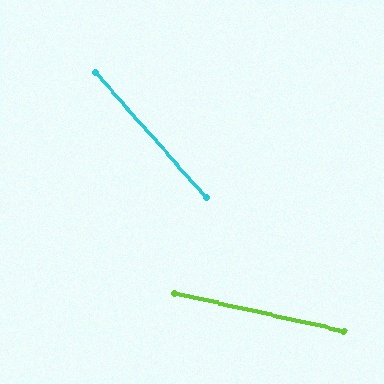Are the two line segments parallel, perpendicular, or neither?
Neither parallel nor perpendicular — they differ by about 36°.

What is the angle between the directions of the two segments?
Approximately 36 degrees.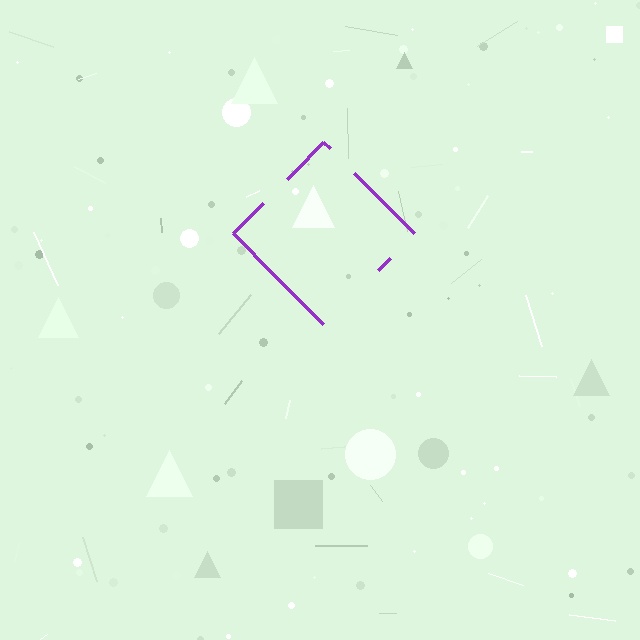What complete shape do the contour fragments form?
The contour fragments form a diamond.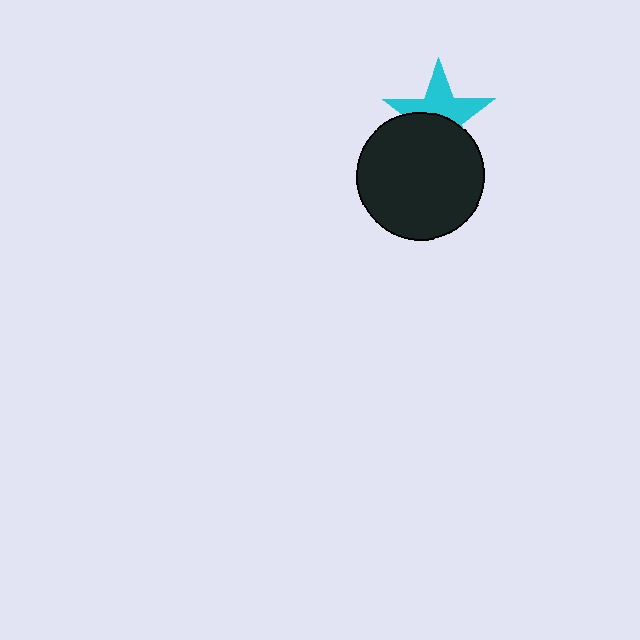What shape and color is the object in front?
The object in front is a black circle.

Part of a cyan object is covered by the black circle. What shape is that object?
It is a star.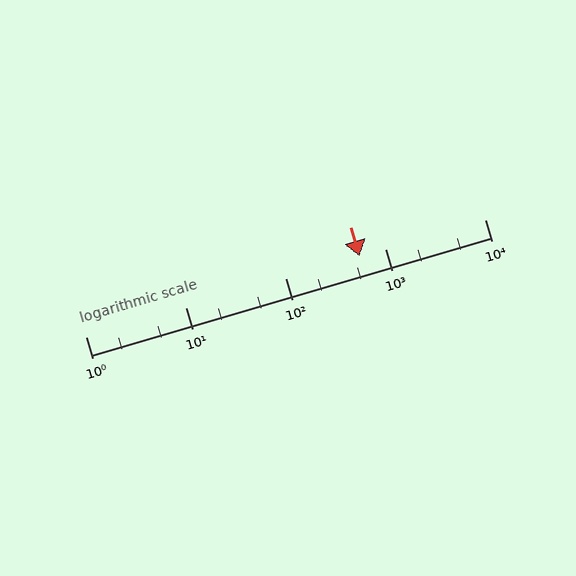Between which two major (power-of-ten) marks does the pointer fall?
The pointer is between 100 and 1000.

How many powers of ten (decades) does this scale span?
The scale spans 4 decades, from 1 to 10000.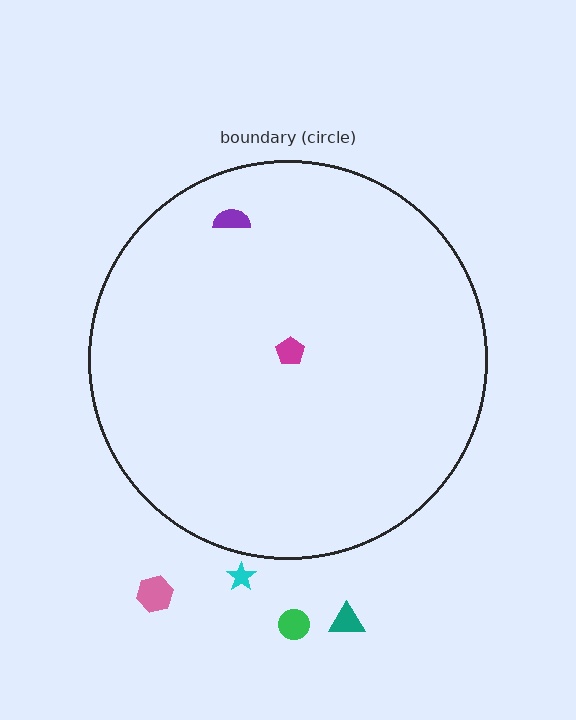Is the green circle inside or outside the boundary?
Outside.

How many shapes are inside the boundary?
2 inside, 4 outside.